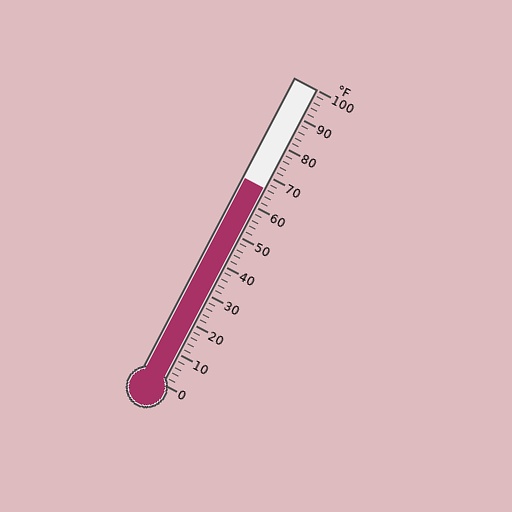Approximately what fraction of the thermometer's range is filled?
The thermometer is filled to approximately 65% of its range.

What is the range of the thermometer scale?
The thermometer scale ranges from 0°F to 100°F.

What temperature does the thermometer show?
The thermometer shows approximately 66°F.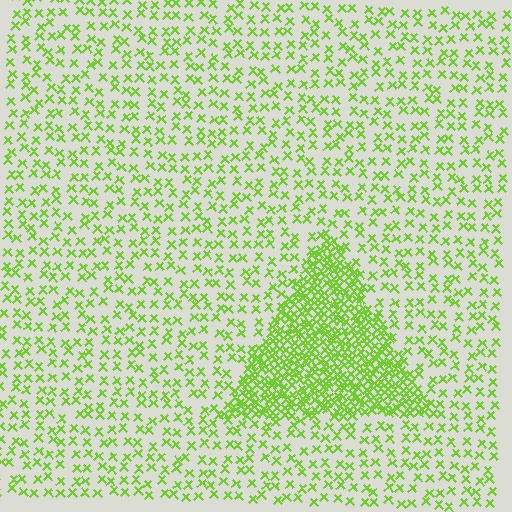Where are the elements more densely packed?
The elements are more densely packed inside the triangle boundary.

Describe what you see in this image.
The image contains small lime elements arranged at two different densities. A triangle-shaped region is visible where the elements are more densely packed than the surrounding area.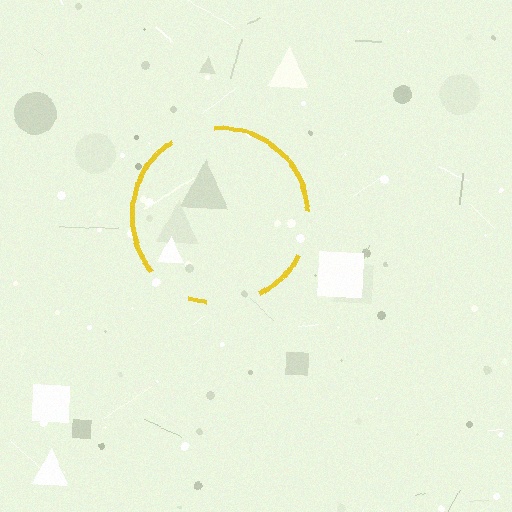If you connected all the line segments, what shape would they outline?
They would outline a circle.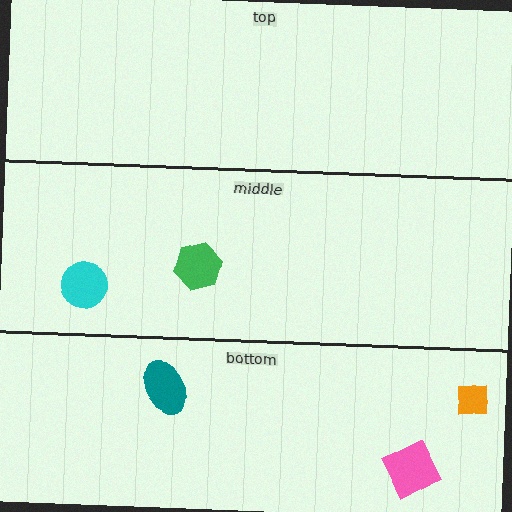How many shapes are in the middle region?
2.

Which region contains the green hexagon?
The middle region.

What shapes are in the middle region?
The cyan circle, the green hexagon.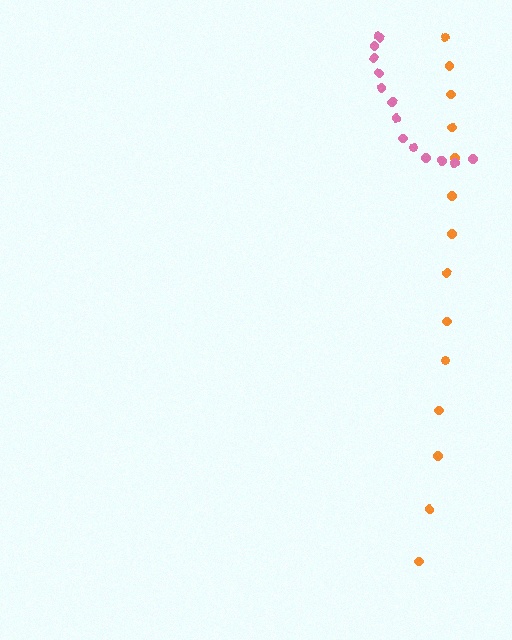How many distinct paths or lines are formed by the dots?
There are 2 distinct paths.